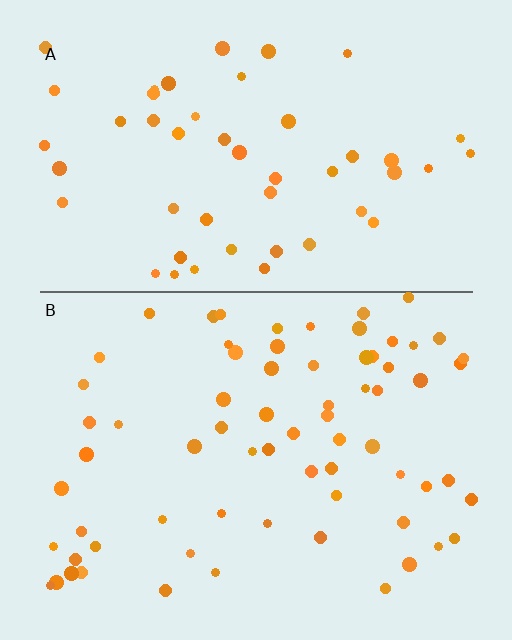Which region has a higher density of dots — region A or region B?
B (the bottom).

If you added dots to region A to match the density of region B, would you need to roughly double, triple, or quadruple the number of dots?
Approximately double.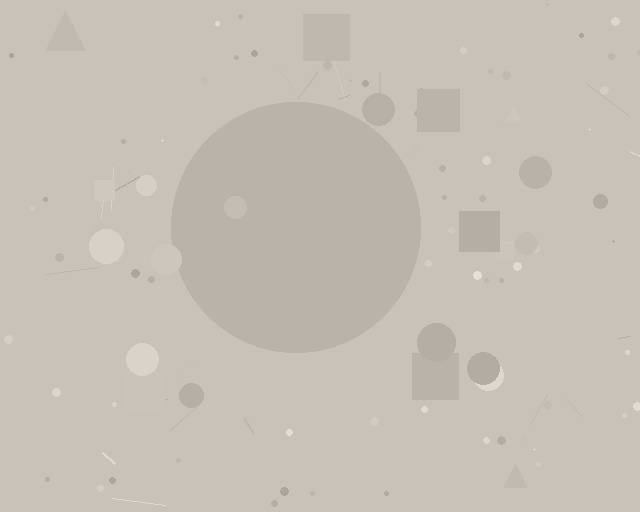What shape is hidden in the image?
A circle is hidden in the image.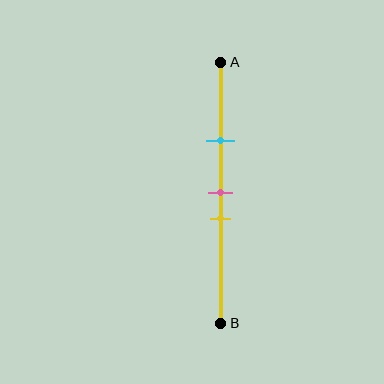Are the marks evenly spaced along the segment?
No, the marks are not evenly spaced.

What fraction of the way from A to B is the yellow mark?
The yellow mark is approximately 60% (0.6) of the way from A to B.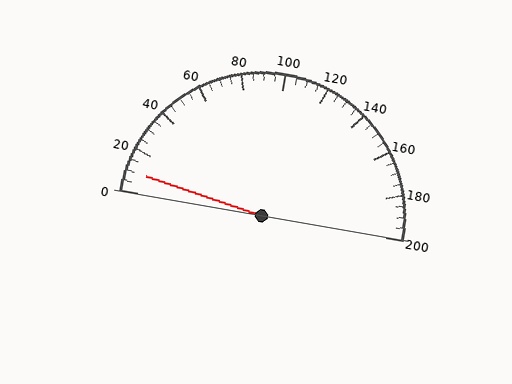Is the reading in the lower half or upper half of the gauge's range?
The reading is in the lower half of the range (0 to 200).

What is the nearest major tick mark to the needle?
The nearest major tick mark is 0.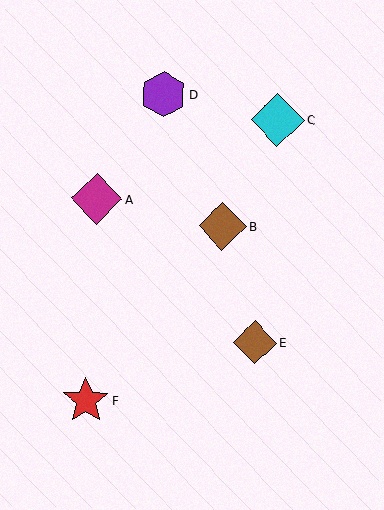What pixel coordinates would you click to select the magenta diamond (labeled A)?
Click at (97, 199) to select the magenta diamond A.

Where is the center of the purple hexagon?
The center of the purple hexagon is at (164, 95).